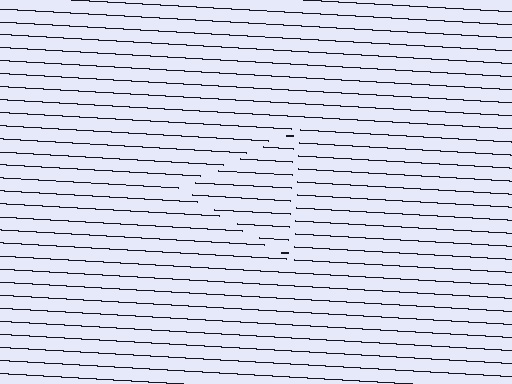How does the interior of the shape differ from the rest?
The interior of the shape contains the same grating, shifted by half a period — the contour is defined by the phase discontinuity where line-ends from the inner and outer gratings abut.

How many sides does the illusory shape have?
3 sides — the line-ends trace a triangle.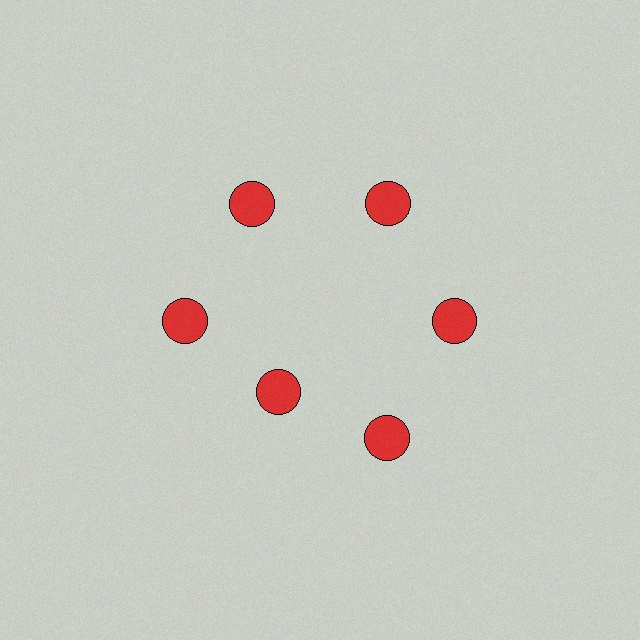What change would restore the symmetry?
The symmetry would be restored by moving it outward, back onto the ring so that all 6 circles sit at equal angles and equal distance from the center.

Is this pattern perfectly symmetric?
No. The 6 red circles are arranged in a ring, but one element near the 7 o'clock position is pulled inward toward the center, breaking the 6-fold rotational symmetry.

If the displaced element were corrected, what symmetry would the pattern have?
It would have 6-fold rotational symmetry — the pattern would map onto itself every 60 degrees.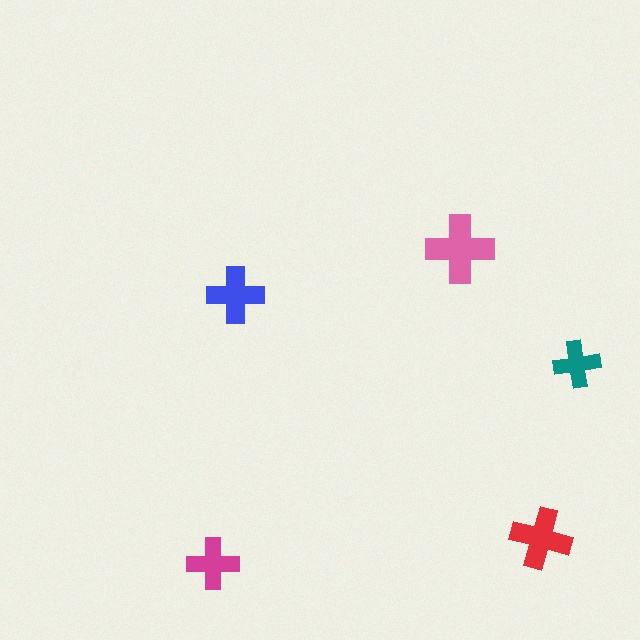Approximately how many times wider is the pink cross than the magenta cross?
About 1.5 times wider.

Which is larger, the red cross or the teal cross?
The red one.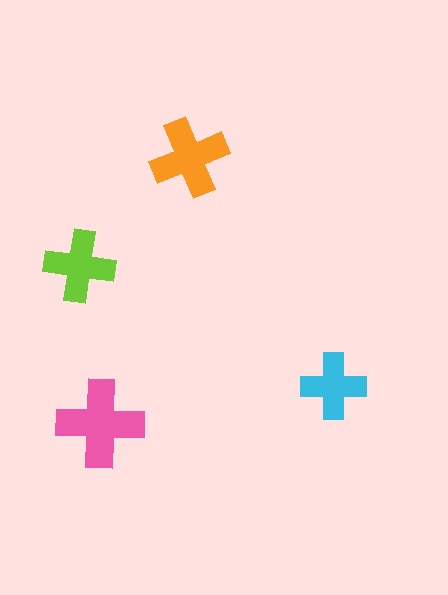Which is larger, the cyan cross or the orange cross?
The orange one.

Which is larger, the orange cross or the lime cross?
The orange one.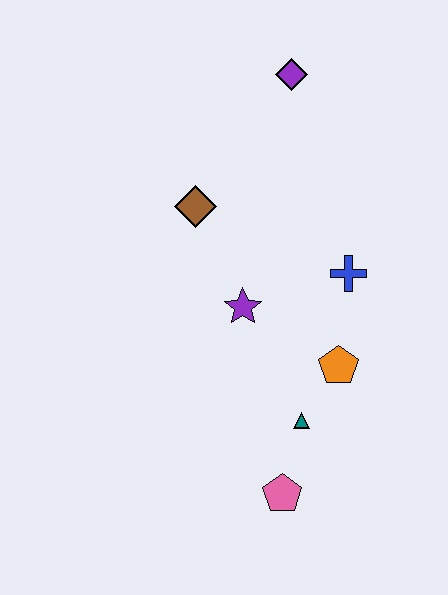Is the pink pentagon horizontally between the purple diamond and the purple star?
Yes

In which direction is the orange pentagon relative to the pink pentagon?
The orange pentagon is above the pink pentagon.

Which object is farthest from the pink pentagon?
The purple diamond is farthest from the pink pentagon.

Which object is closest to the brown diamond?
The purple star is closest to the brown diamond.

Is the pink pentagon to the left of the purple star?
No